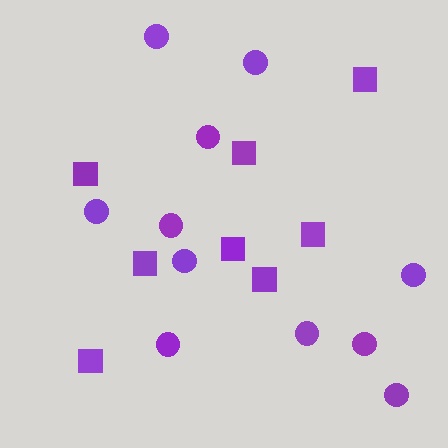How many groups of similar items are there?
There are 2 groups: one group of squares (8) and one group of circles (11).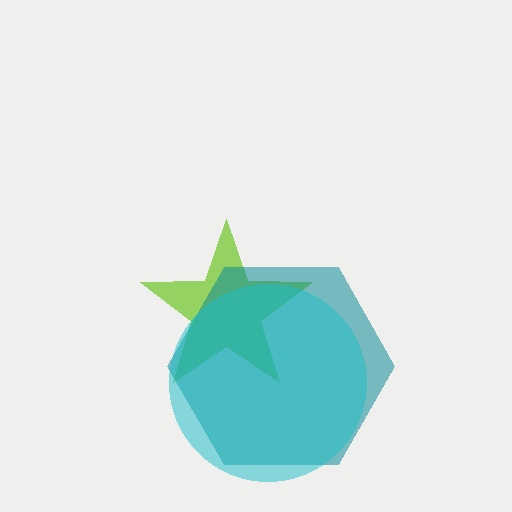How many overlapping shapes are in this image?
There are 3 overlapping shapes in the image.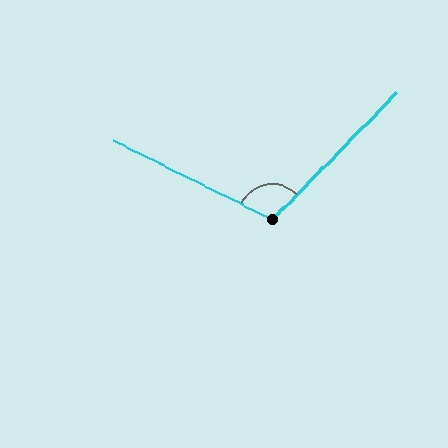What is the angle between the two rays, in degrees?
Approximately 108 degrees.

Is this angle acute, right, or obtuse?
It is obtuse.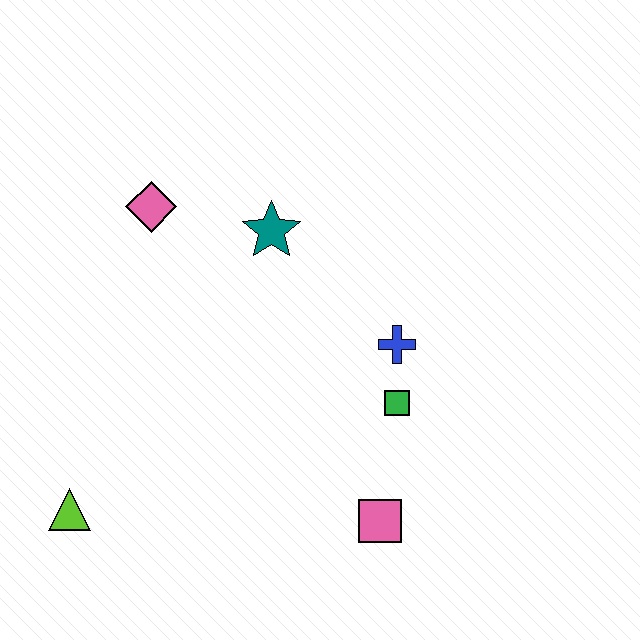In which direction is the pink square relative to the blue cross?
The pink square is below the blue cross.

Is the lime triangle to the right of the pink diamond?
No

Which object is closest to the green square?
The blue cross is closest to the green square.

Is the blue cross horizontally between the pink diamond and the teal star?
No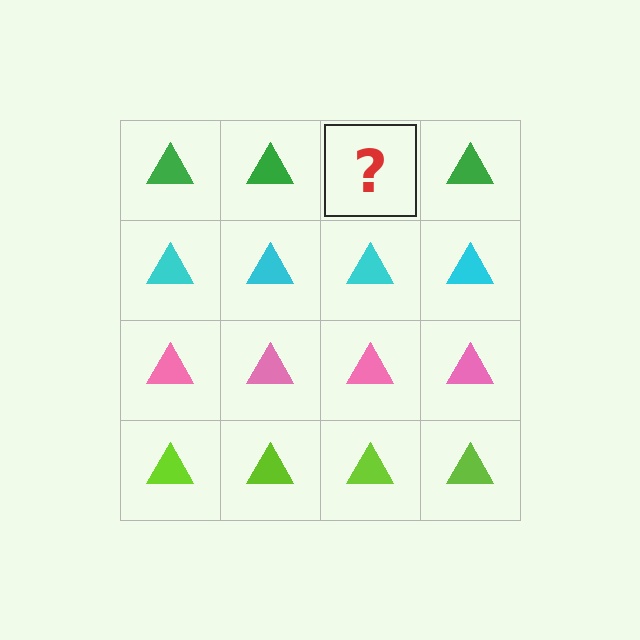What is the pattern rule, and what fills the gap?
The rule is that each row has a consistent color. The gap should be filled with a green triangle.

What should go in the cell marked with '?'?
The missing cell should contain a green triangle.